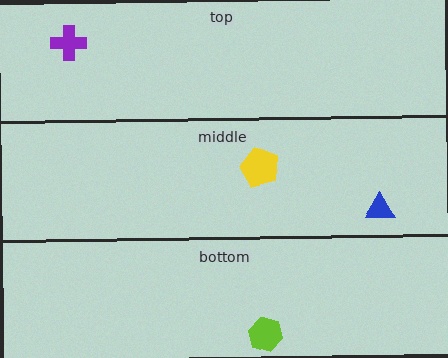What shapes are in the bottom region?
The lime hexagon.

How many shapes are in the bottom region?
1.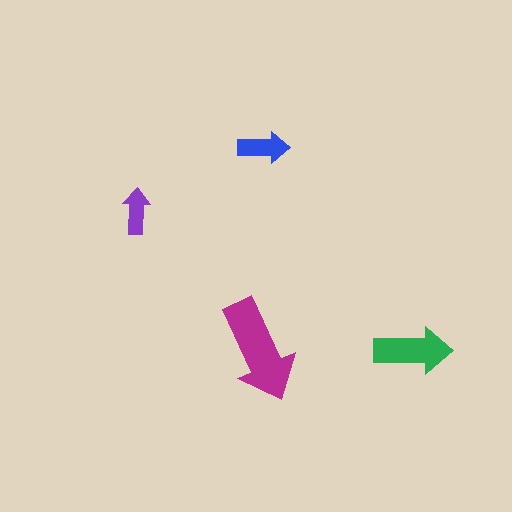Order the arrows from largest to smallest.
the magenta one, the green one, the blue one, the purple one.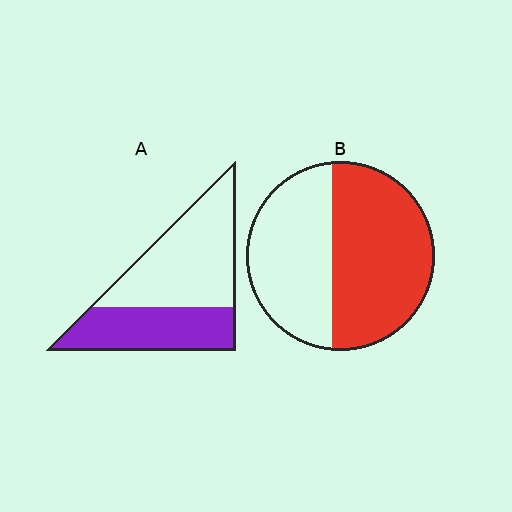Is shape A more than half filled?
No.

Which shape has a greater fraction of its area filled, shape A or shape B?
Shape B.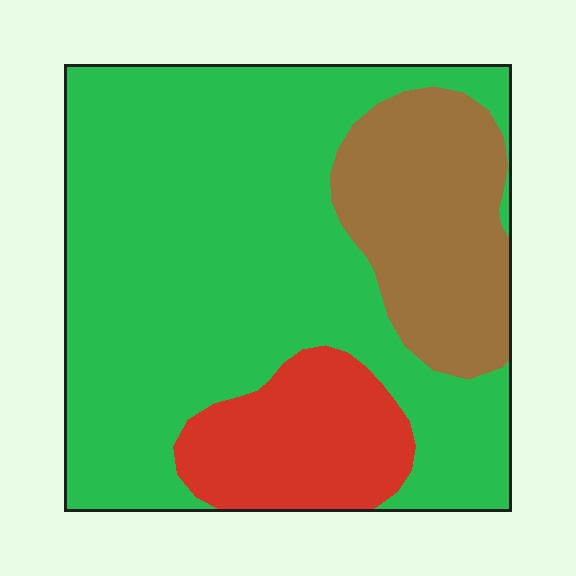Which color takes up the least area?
Red, at roughly 15%.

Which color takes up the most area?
Green, at roughly 65%.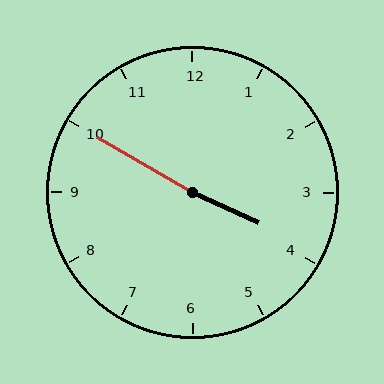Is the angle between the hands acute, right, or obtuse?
It is obtuse.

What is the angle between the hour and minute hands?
Approximately 175 degrees.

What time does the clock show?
3:50.